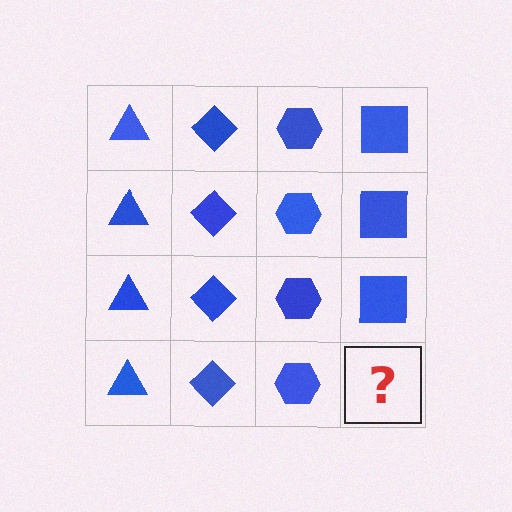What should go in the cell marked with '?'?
The missing cell should contain a blue square.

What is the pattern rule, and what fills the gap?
The rule is that each column has a consistent shape. The gap should be filled with a blue square.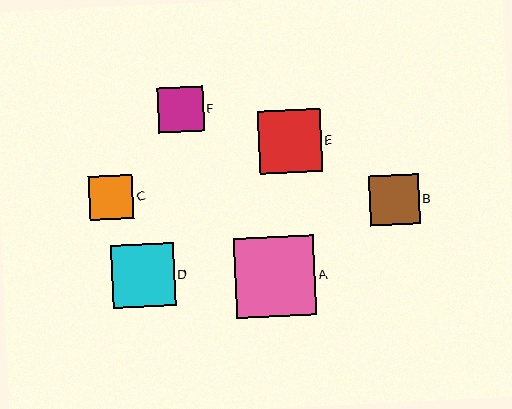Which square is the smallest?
Square C is the smallest with a size of approximately 44 pixels.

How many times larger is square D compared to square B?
Square D is approximately 1.3 times the size of square B.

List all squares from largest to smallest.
From largest to smallest: A, D, E, B, F, C.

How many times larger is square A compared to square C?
Square A is approximately 1.8 times the size of square C.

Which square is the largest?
Square A is the largest with a size of approximately 81 pixels.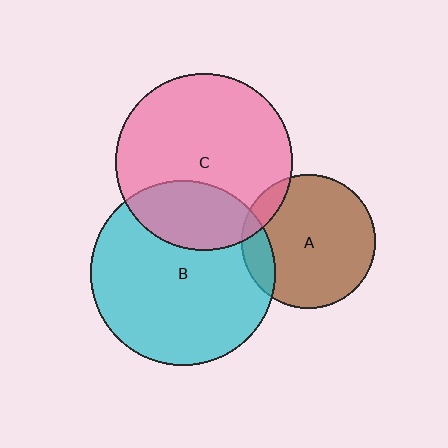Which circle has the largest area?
Circle B (cyan).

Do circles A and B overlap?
Yes.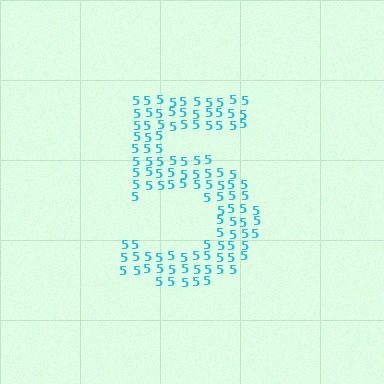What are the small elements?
The small elements are digit 5's.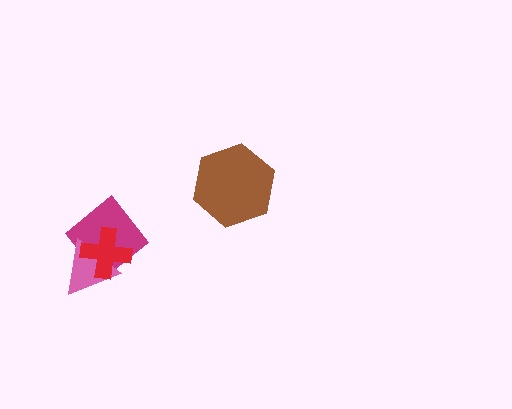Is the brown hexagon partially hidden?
No, no other shape covers it.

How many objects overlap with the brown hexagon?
0 objects overlap with the brown hexagon.